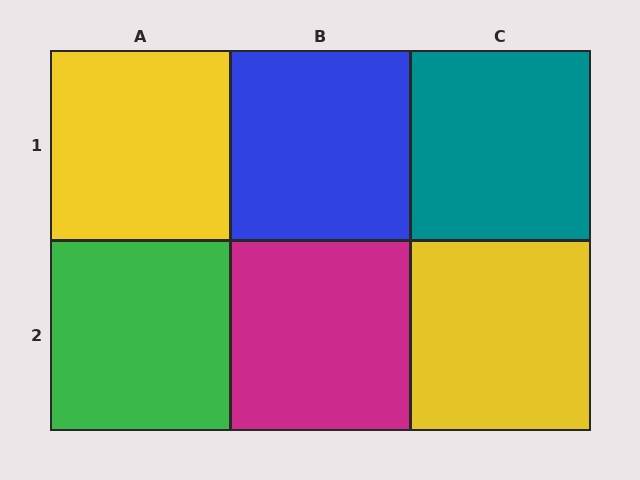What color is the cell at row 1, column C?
Teal.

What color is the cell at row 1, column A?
Yellow.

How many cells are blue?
1 cell is blue.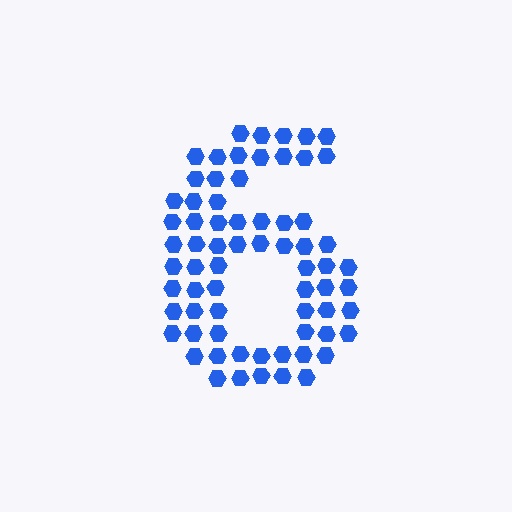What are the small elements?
The small elements are hexagons.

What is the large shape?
The large shape is the digit 6.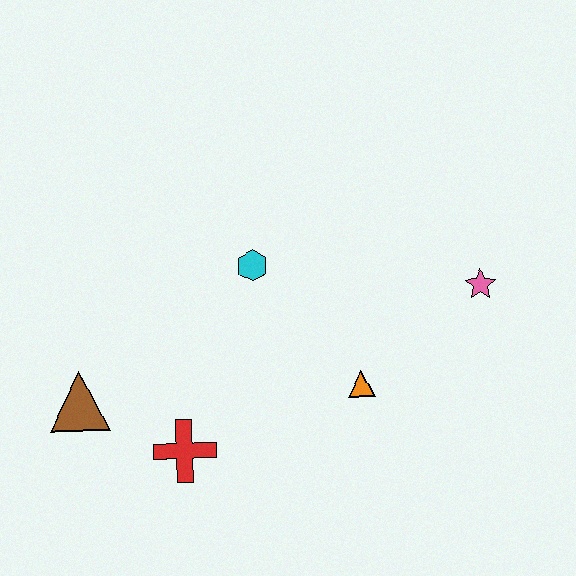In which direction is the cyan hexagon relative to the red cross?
The cyan hexagon is above the red cross.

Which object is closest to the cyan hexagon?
The orange triangle is closest to the cyan hexagon.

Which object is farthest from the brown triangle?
The pink star is farthest from the brown triangle.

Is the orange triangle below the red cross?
No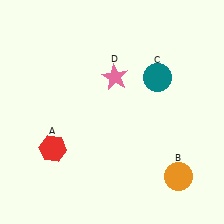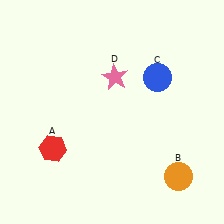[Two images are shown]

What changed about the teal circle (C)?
In Image 1, C is teal. In Image 2, it changed to blue.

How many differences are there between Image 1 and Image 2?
There is 1 difference between the two images.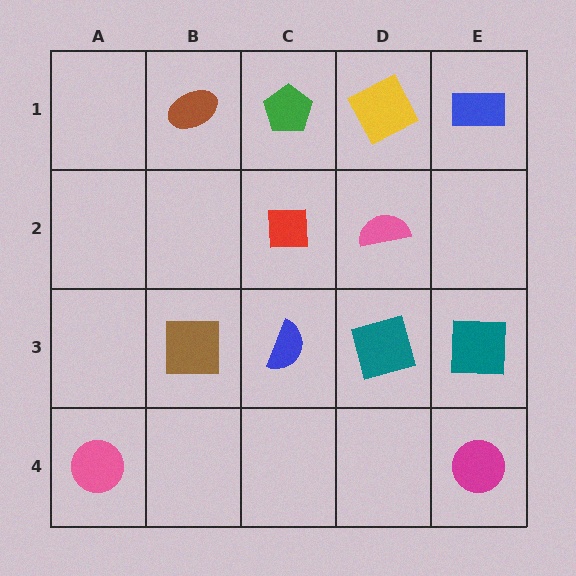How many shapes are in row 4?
2 shapes.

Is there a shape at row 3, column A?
No, that cell is empty.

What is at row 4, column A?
A pink circle.